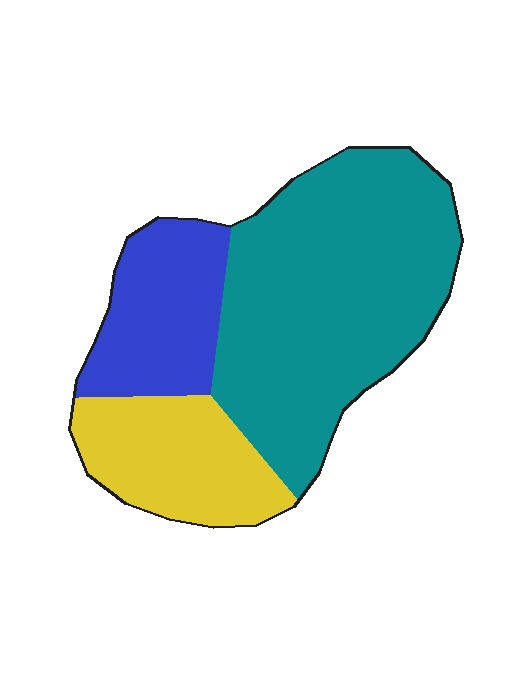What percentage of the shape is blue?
Blue covers roughly 20% of the shape.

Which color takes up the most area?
Teal, at roughly 55%.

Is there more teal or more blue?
Teal.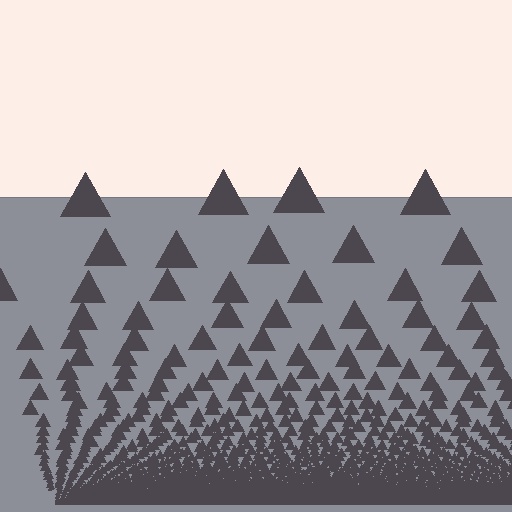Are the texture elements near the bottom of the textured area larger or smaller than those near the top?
Smaller. The gradient is inverted — elements near the bottom are smaller and denser.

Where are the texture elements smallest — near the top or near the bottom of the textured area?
Near the bottom.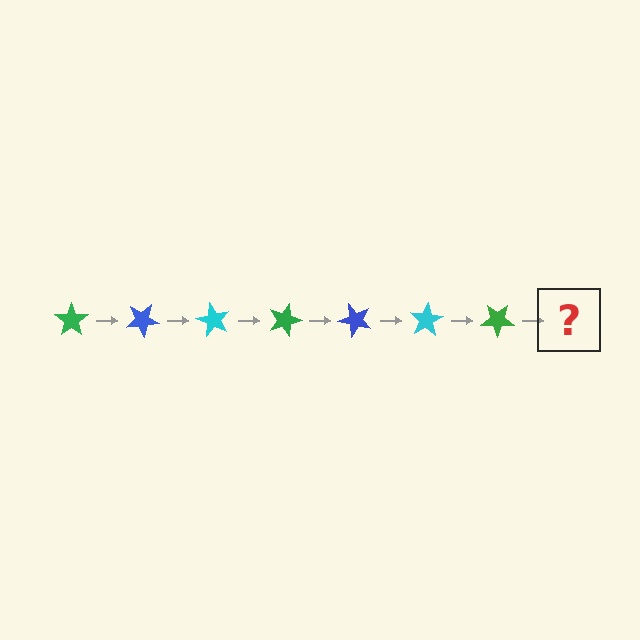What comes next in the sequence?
The next element should be a blue star, rotated 210 degrees from the start.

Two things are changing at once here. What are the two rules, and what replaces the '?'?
The two rules are that it rotates 30 degrees each step and the color cycles through green, blue, and cyan. The '?' should be a blue star, rotated 210 degrees from the start.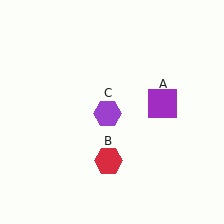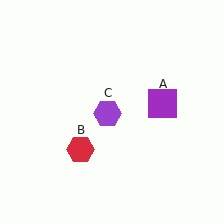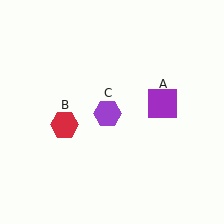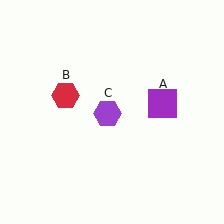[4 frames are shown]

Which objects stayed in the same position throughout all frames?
Purple square (object A) and purple hexagon (object C) remained stationary.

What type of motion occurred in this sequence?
The red hexagon (object B) rotated clockwise around the center of the scene.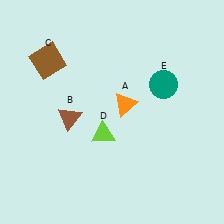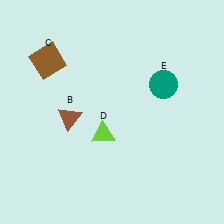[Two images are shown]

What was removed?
The orange triangle (A) was removed in Image 2.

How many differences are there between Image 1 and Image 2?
There is 1 difference between the two images.